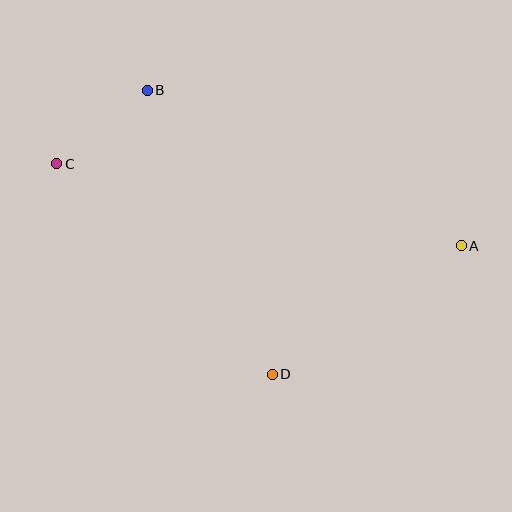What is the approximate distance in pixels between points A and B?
The distance between A and B is approximately 350 pixels.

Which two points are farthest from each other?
Points A and C are farthest from each other.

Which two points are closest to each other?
Points B and C are closest to each other.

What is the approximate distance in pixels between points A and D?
The distance between A and D is approximately 228 pixels.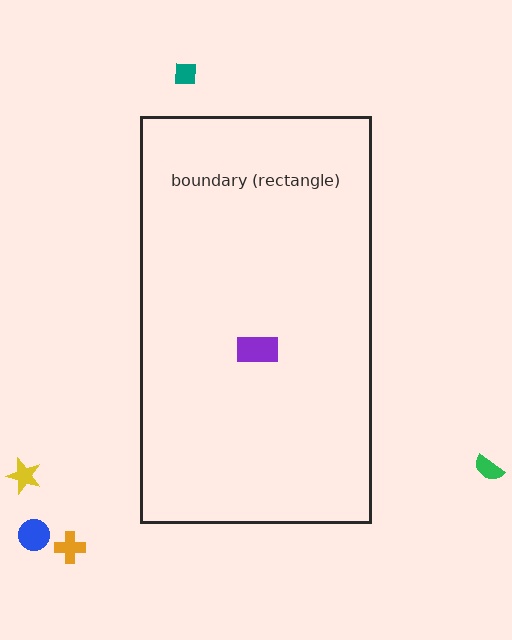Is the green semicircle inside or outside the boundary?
Outside.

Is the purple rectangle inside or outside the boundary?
Inside.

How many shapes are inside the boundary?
1 inside, 5 outside.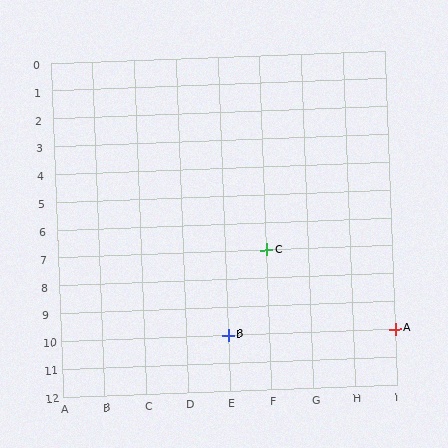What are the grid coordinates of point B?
Point B is at grid coordinates (E, 10).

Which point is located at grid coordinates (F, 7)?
Point C is at (F, 7).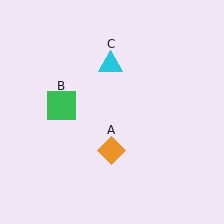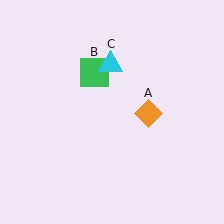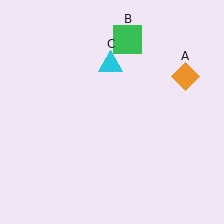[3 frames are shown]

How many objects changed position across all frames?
2 objects changed position: orange diamond (object A), green square (object B).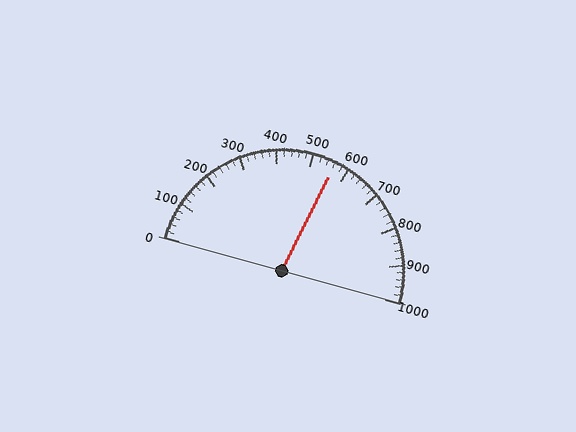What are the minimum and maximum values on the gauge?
The gauge ranges from 0 to 1000.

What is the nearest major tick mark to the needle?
The nearest major tick mark is 600.